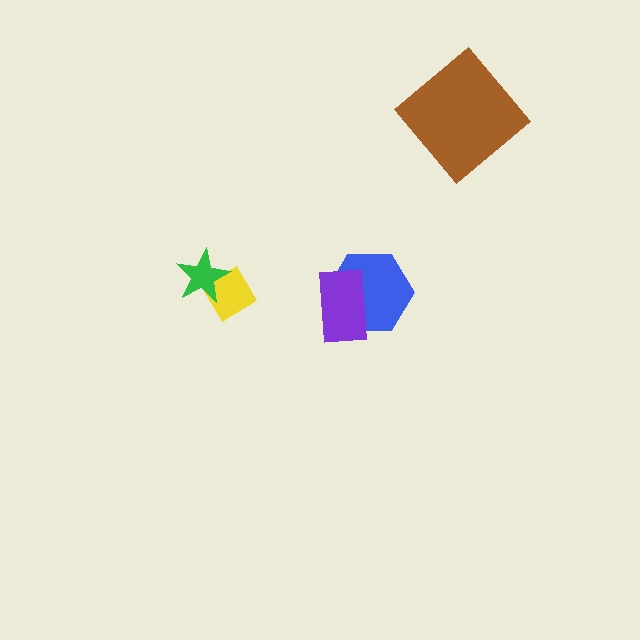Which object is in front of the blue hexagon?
The purple rectangle is in front of the blue hexagon.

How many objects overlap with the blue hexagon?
1 object overlaps with the blue hexagon.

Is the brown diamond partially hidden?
No, no other shape covers it.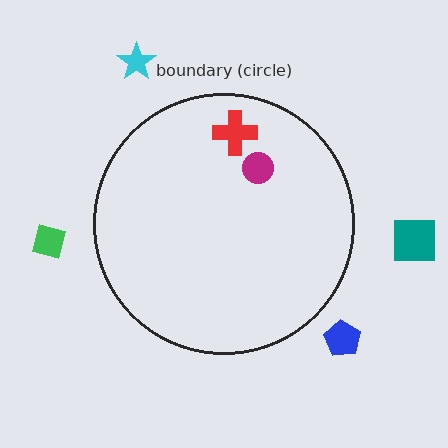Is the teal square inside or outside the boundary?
Outside.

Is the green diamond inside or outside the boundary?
Outside.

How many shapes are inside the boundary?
2 inside, 4 outside.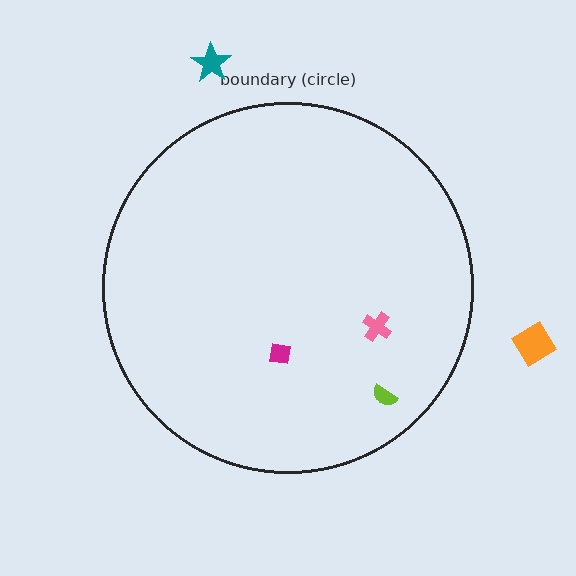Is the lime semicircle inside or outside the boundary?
Inside.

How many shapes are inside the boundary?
3 inside, 2 outside.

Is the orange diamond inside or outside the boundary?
Outside.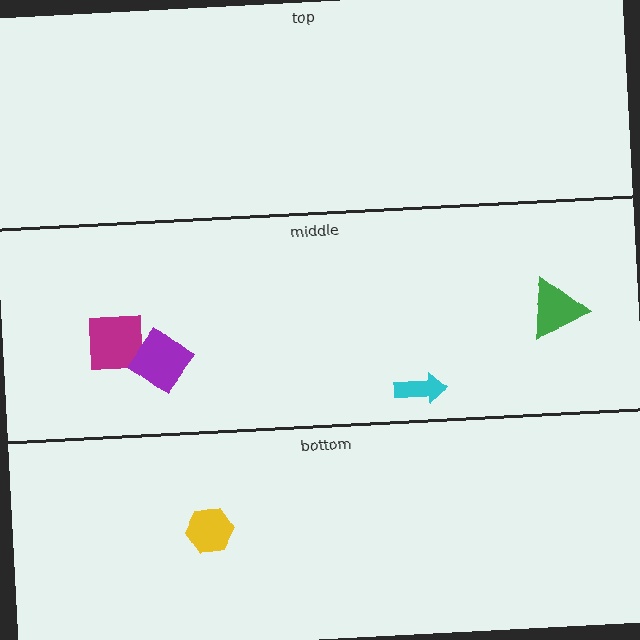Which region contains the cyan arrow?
The middle region.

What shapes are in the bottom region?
The yellow hexagon.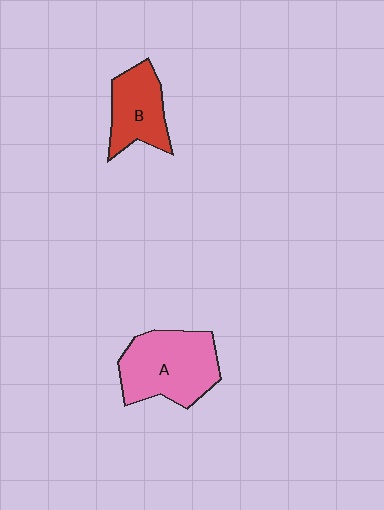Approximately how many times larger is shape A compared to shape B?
Approximately 1.5 times.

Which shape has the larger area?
Shape A (pink).